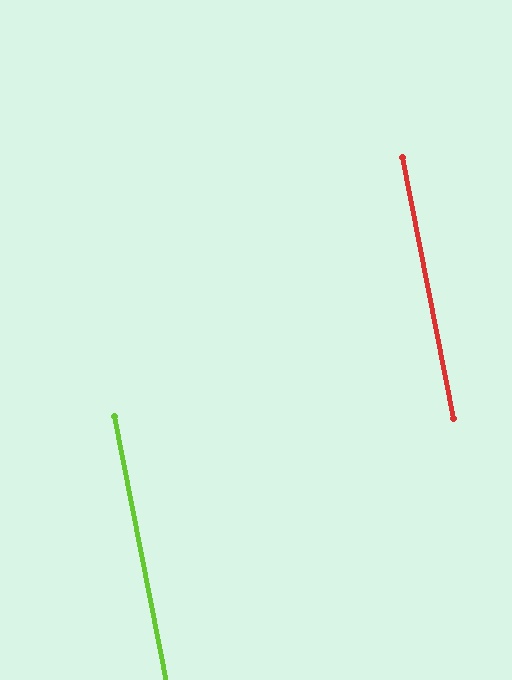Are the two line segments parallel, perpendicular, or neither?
Parallel — their directions differ by only 0.2°.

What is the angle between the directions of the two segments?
Approximately 0 degrees.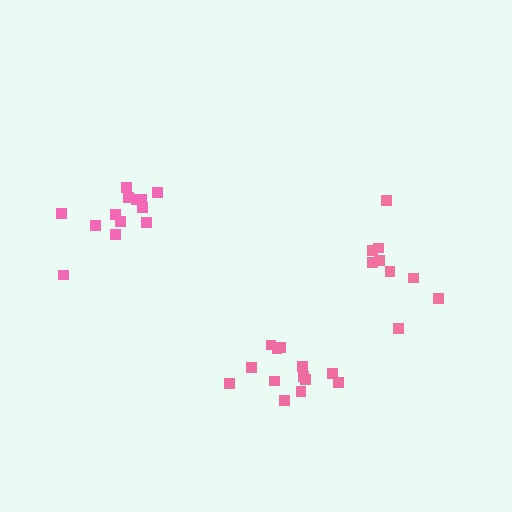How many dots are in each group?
Group 1: 13 dots, Group 2: 13 dots, Group 3: 9 dots (35 total).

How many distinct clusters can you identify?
There are 3 distinct clusters.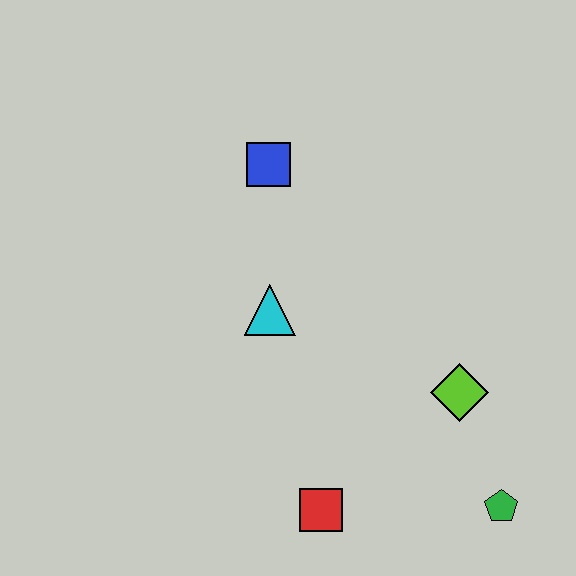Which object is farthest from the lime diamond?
The blue square is farthest from the lime diamond.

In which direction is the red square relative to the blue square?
The red square is below the blue square.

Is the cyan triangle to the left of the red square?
Yes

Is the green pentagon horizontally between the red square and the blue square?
No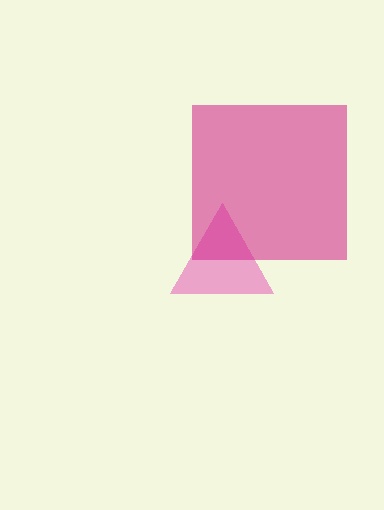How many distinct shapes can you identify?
There are 2 distinct shapes: a pink triangle, a magenta square.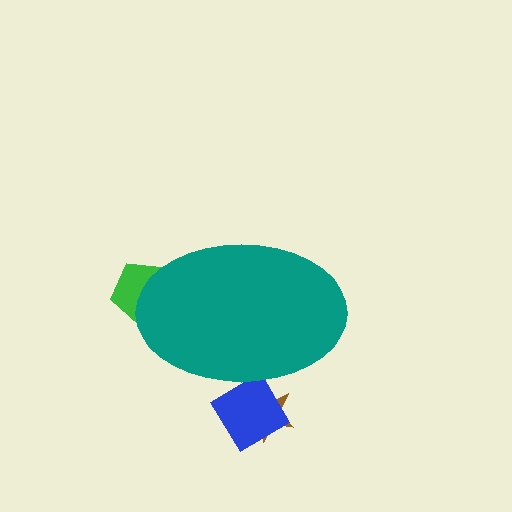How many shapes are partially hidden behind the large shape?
3 shapes are partially hidden.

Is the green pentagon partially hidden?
Yes, the green pentagon is partially hidden behind the teal ellipse.